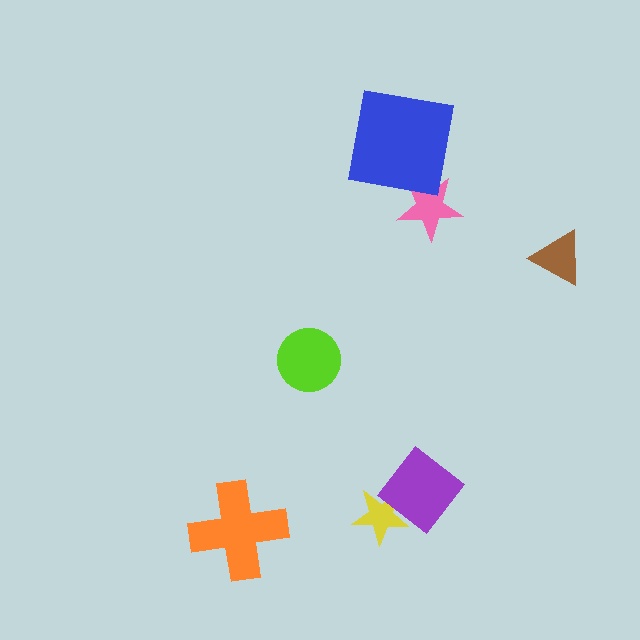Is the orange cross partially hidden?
No, no other shape covers it.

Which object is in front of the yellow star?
The purple diamond is in front of the yellow star.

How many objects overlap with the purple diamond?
1 object overlaps with the purple diamond.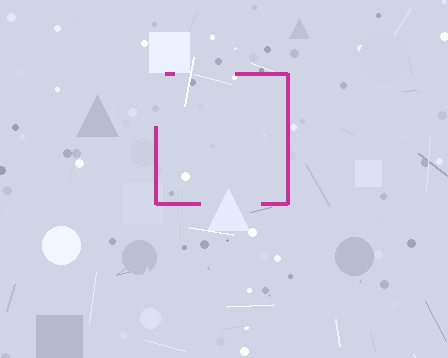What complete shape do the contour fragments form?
The contour fragments form a square.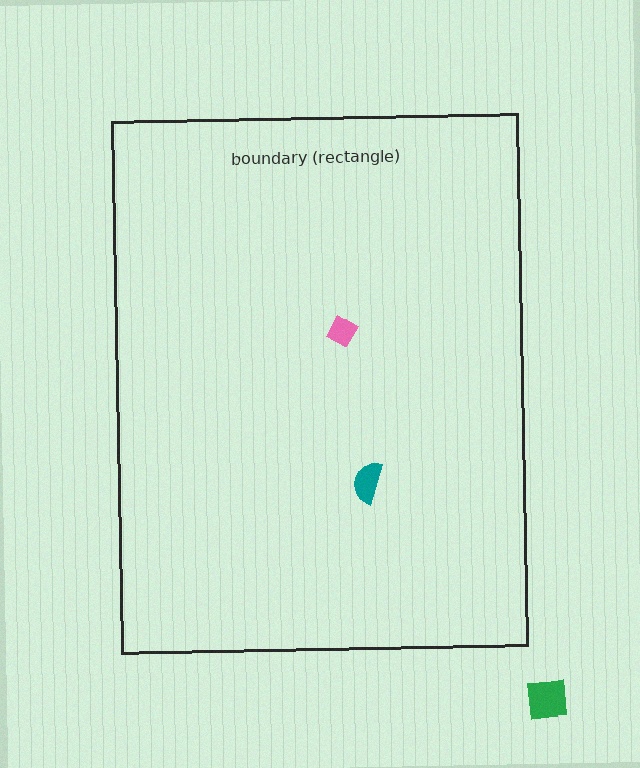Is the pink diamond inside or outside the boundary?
Inside.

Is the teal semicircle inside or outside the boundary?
Inside.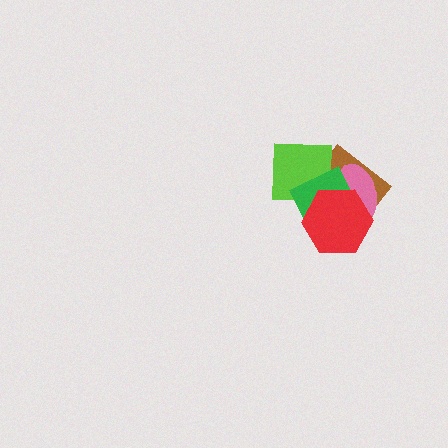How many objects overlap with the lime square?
4 objects overlap with the lime square.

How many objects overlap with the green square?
4 objects overlap with the green square.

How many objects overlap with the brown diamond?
4 objects overlap with the brown diamond.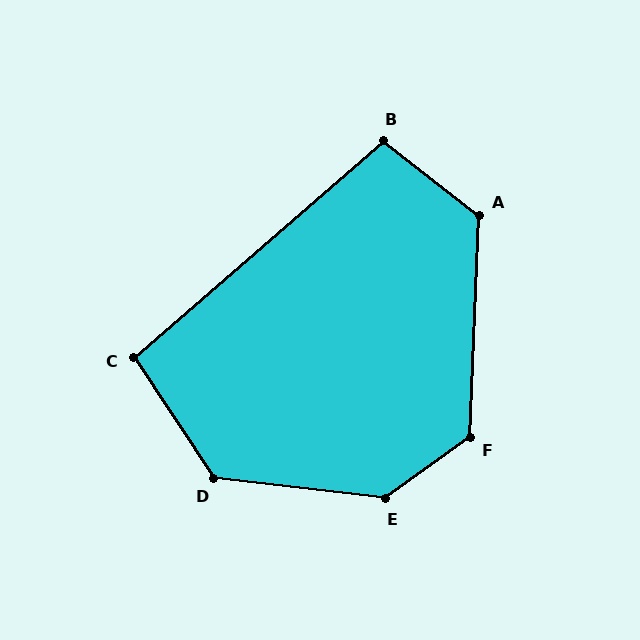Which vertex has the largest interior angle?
E, at approximately 137 degrees.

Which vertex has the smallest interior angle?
C, at approximately 97 degrees.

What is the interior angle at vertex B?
Approximately 101 degrees (obtuse).